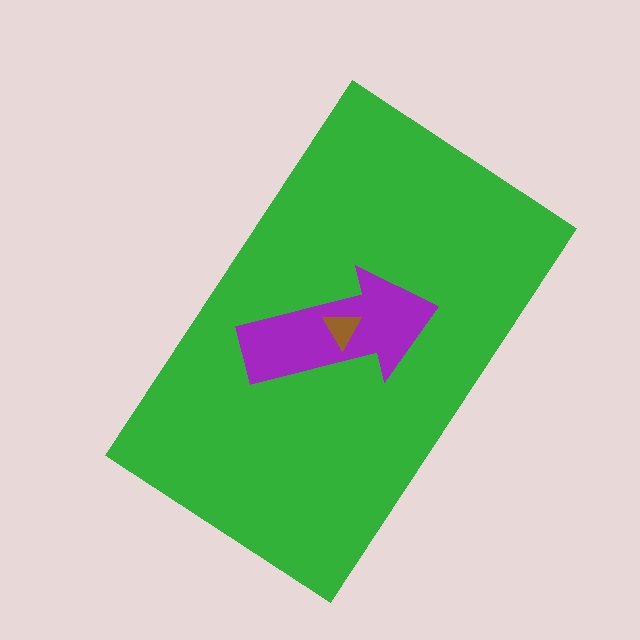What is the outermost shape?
The green rectangle.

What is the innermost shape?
The brown triangle.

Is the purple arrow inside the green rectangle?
Yes.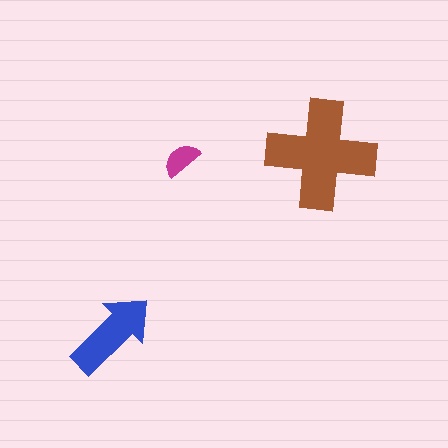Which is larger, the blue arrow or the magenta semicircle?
The blue arrow.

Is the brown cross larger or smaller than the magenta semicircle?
Larger.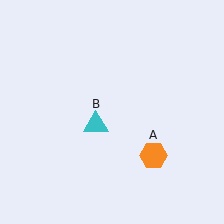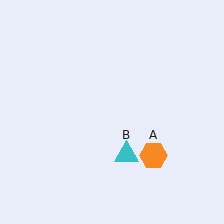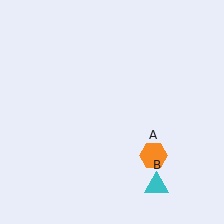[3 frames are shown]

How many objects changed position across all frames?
1 object changed position: cyan triangle (object B).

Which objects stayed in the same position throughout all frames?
Orange hexagon (object A) remained stationary.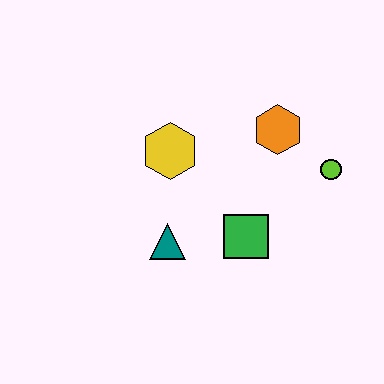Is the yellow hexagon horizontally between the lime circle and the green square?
No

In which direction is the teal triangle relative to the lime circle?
The teal triangle is to the left of the lime circle.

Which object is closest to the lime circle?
The orange hexagon is closest to the lime circle.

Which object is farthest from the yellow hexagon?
The lime circle is farthest from the yellow hexagon.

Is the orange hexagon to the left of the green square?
No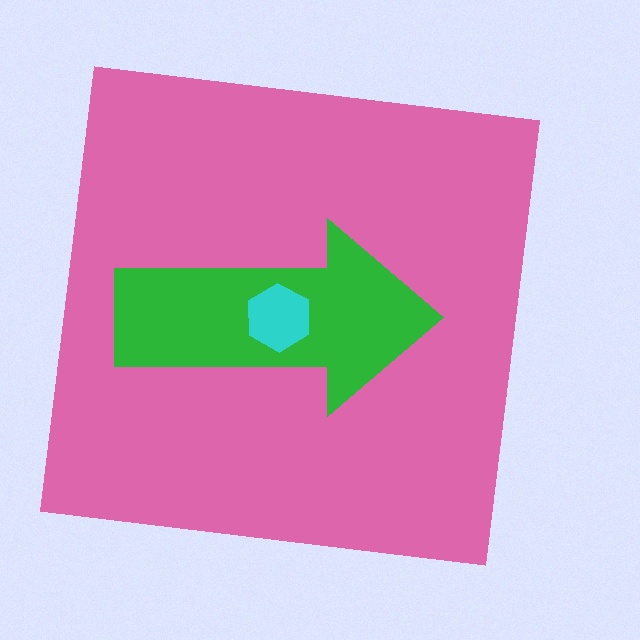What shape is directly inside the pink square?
The green arrow.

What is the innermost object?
The cyan hexagon.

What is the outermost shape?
The pink square.